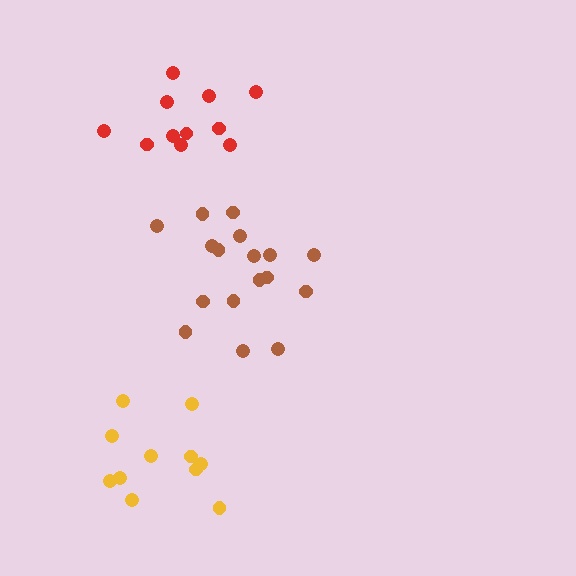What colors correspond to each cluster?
The clusters are colored: brown, yellow, red.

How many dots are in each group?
Group 1: 17 dots, Group 2: 11 dots, Group 3: 11 dots (39 total).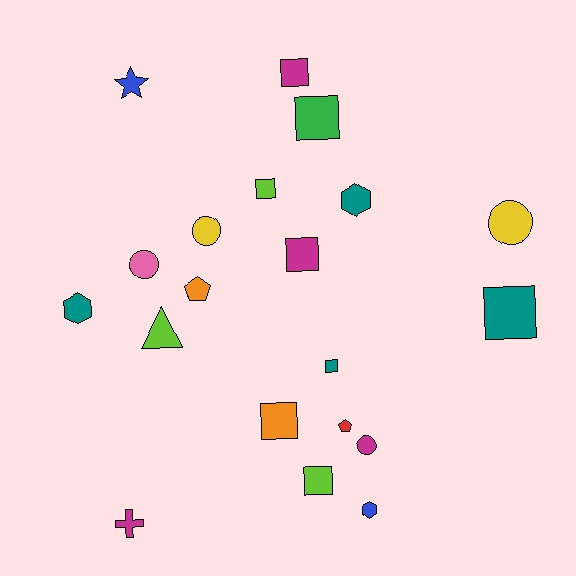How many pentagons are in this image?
There are 2 pentagons.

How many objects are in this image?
There are 20 objects.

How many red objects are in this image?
There is 1 red object.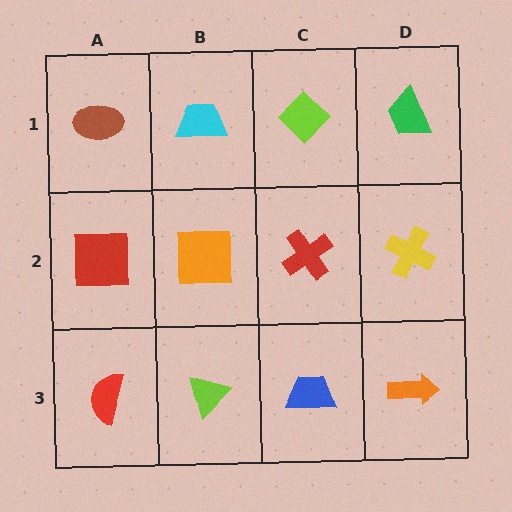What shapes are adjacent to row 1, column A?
A red square (row 2, column A), a cyan trapezoid (row 1, column B).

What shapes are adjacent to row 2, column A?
A brown ellipse (row 1, column A), a red semicircle (row 3, column A), an orange square (row 2, column B).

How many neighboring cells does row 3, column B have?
3.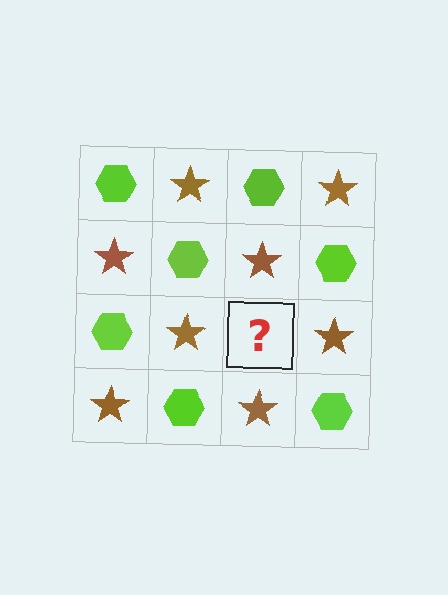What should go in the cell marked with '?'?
The missing cell should contain a lime hexagon.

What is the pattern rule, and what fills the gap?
The rule is that it alternates lime hexagon and brown star in a checkerboard pattern. The gap should be filled with a lime hexagon.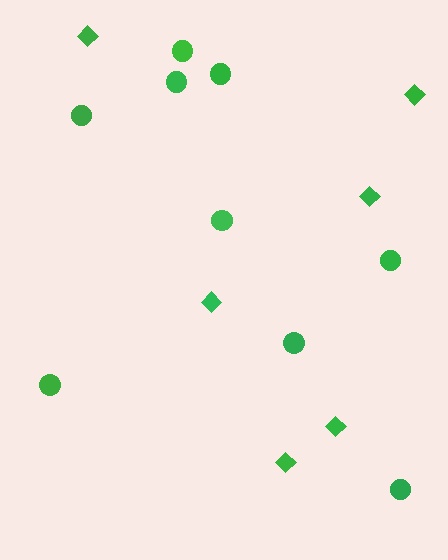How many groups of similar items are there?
There are 2 groups: one group of diamonds (6) and one group of circles (9).